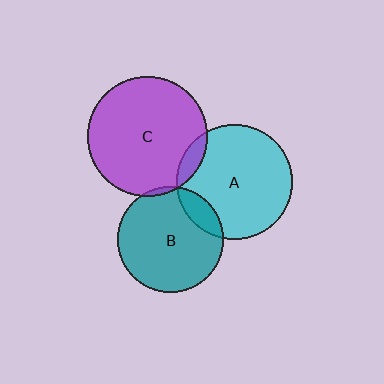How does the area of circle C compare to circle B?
Approximately 1.3 times.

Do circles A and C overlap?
Yes.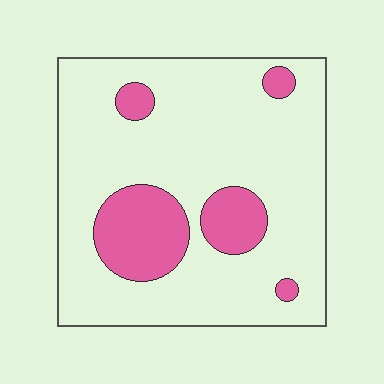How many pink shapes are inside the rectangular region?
5.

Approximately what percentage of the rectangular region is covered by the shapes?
Approximately 20%.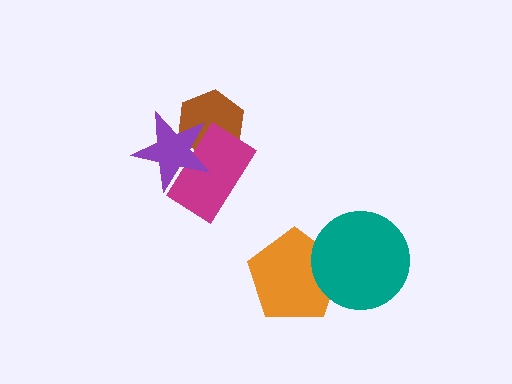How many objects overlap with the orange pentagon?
1 object overlaps with the orange pentagon.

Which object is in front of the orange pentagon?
The teal circle is in front of the orange pentagon.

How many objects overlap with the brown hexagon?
2 objects overlap with the brown hexagon.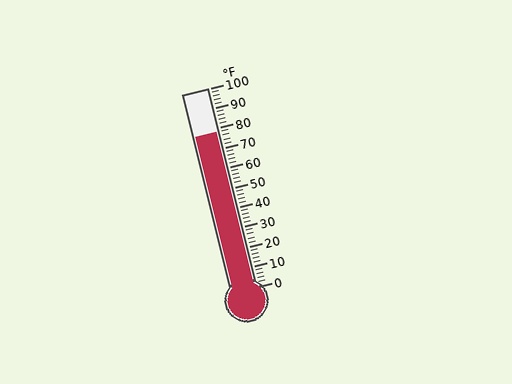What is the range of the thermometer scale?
The thermometer scale ranges from 0°F to 100°F.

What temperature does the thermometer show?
The thermometer shows approximately 78°F.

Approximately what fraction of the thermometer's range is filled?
The thermometer is filled to approximately 80% of its range.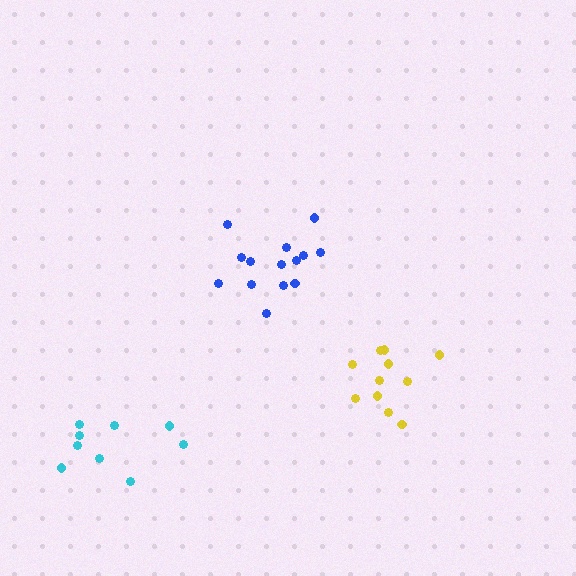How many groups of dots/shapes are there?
There are 3 groups.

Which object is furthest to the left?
The cyan cluster is leftmost.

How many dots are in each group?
Group 1: 14 dots, Group 2: 9 dots, Group 3: 11 dots (34 total).